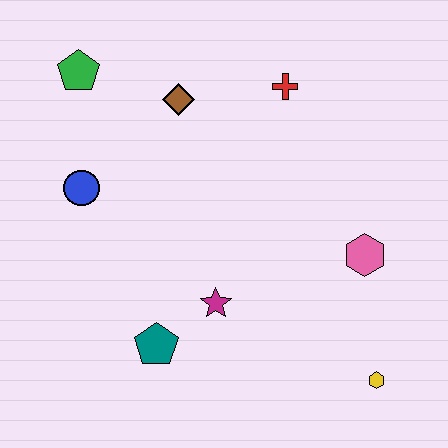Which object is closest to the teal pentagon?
The magenta star is closest to the teal pentagon.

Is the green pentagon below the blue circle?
No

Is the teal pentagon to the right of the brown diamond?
No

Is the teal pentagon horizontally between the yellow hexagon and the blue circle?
Yes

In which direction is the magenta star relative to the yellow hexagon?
The magenta star is to the left of the yellow hexagon.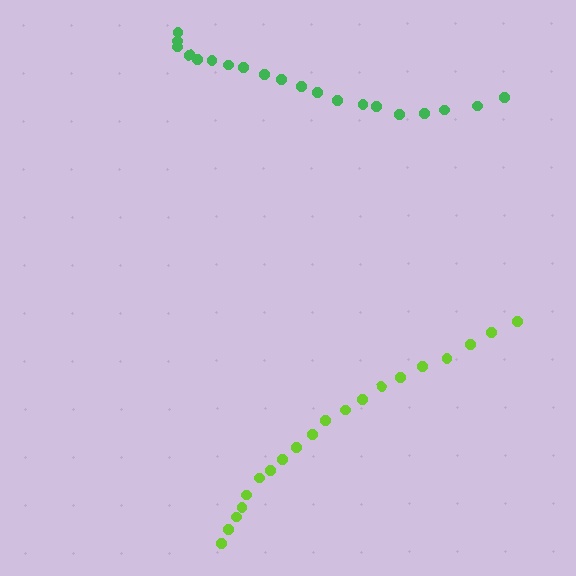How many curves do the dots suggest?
There are 2 distinct paths.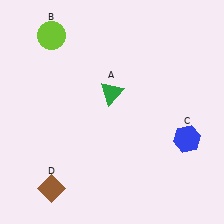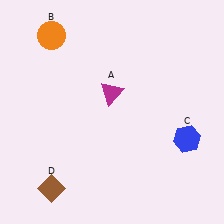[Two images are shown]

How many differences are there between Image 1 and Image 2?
There are 2 differences between the two images.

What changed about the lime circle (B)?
In Image 1, B is lime. In Image 2, it changed to orange.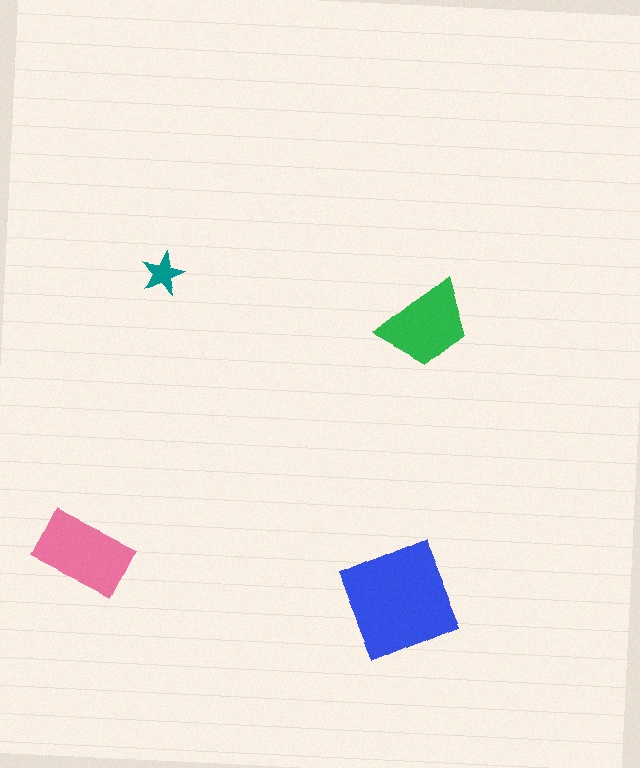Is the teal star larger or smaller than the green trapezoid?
Smaller.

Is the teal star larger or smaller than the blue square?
Smaller.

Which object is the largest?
The blue square.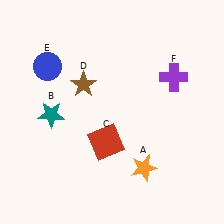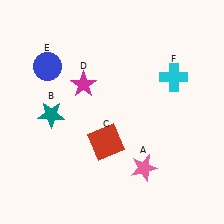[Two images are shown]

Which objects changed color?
A changed from orange to pink. D changed from brown to magenta. F changed from purple to cyan.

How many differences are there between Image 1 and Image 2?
There are 3 differences between the two images.